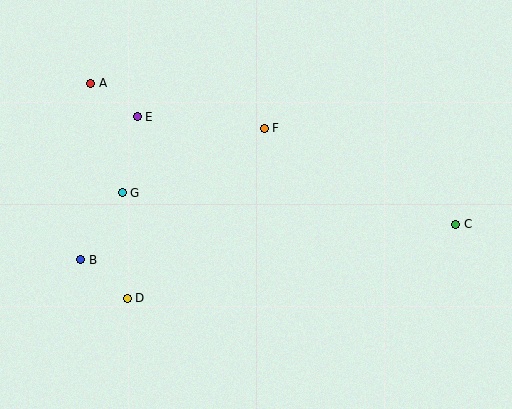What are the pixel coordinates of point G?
Point G is at (122, 193).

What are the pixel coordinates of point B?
Point B is at (81, 260).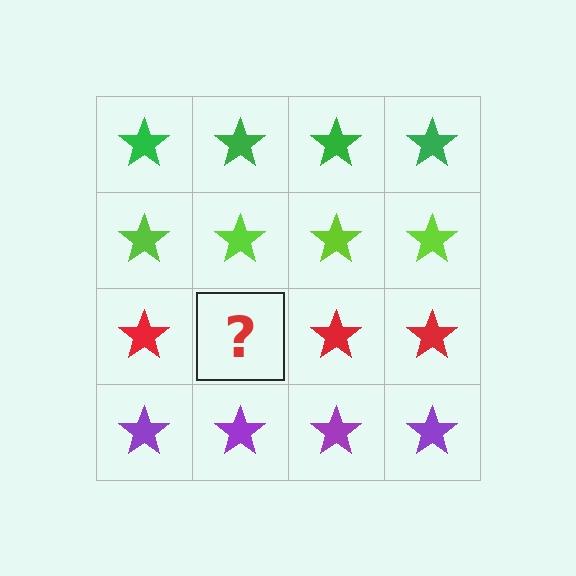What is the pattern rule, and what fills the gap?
The rule is that each row has a consistent color. The gap should be filled with a red star.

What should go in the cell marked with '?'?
The missing cell should contain a red star.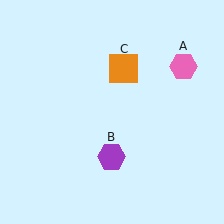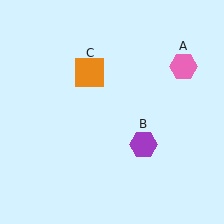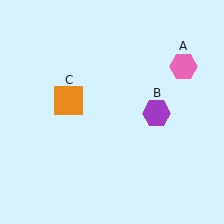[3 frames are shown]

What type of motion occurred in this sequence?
The purple hexagon (object B), orange square (object C) rotated counterclockwise around the center of the scene.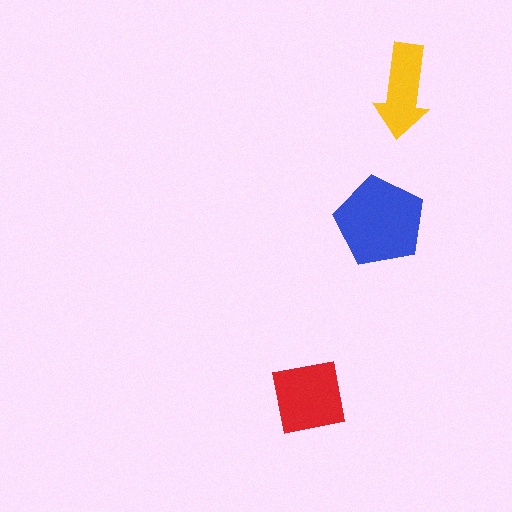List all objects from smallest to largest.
The yellow arrow, the red square, the blue pentagon.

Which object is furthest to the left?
The red square is leftmost.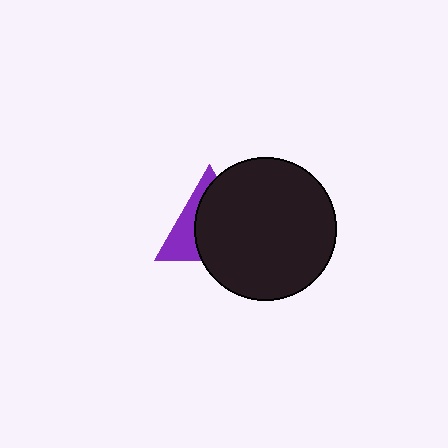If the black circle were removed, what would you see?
You would see the complete purple triangle.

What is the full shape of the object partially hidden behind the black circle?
The partially hidden object is a purple triangle.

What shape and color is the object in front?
The object in front is a black circle.